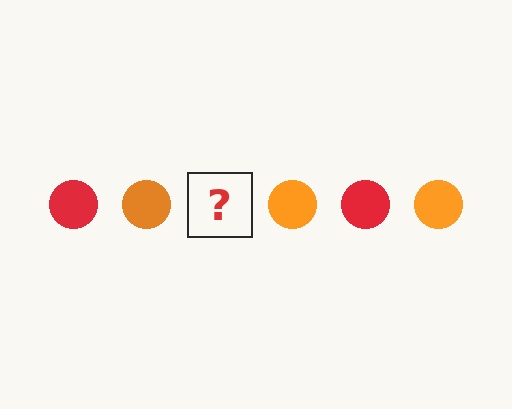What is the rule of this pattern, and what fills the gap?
The rule is that the pattern cycles through red, orange circles. The gap should be filled with a red circle.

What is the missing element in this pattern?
The missing element is a red circle.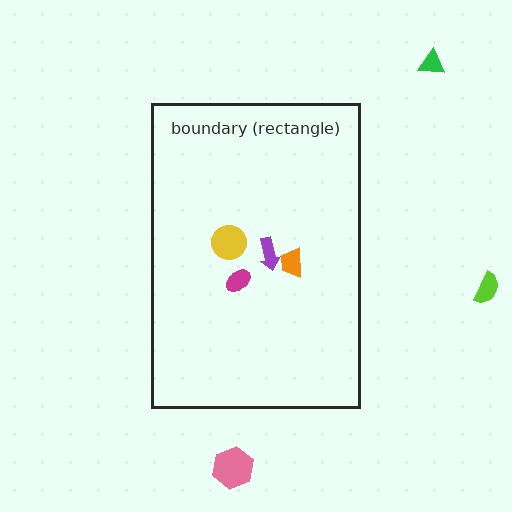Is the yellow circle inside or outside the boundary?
Inside.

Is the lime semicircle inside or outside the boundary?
Outside.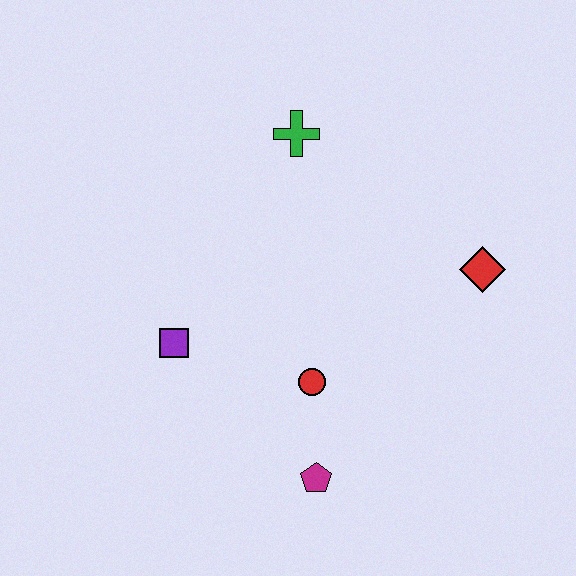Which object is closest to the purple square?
The red circle is closest to the purple square.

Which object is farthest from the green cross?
The magenta pentagon is farthest from the green cross.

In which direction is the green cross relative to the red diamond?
The green cross is to the left of the red diamond.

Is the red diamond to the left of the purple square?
No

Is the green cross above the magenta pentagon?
Yes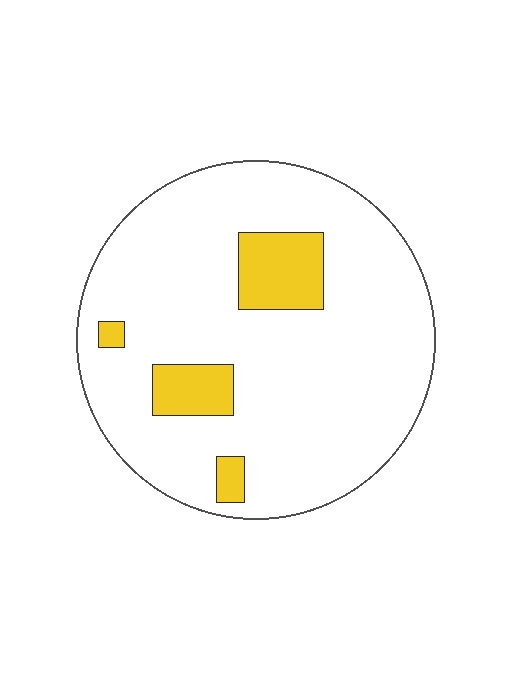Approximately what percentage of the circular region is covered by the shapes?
Approximately 15%.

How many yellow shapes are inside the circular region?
4.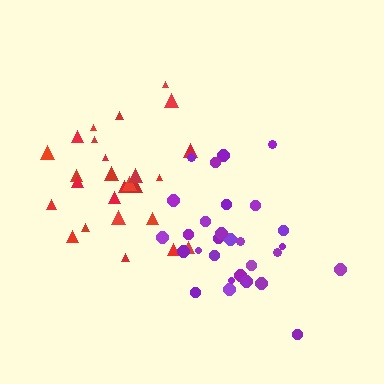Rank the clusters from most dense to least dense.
purple, red.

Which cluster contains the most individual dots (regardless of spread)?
Purple (30).